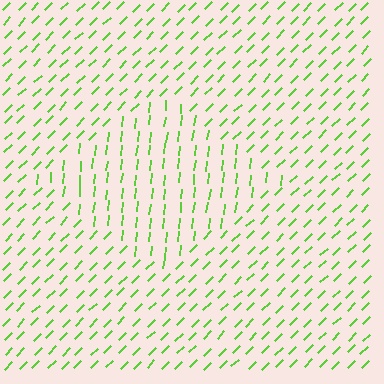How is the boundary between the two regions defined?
The boundary is defined purely by a change in line orientation (approximately 39 degrees difference). All lines are the same color and thickness.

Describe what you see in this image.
The image is filled with small lime line segments. A diamond region in the image has lines oriented differently from the surrounding lines, creating a visible texture boundary.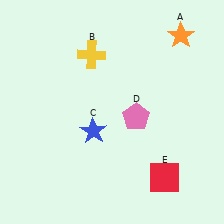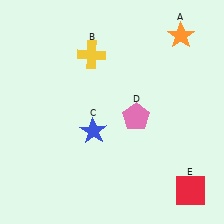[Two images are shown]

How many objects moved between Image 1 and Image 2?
1 object moved between the two images.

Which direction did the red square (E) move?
The red square (E) moved right.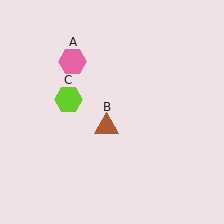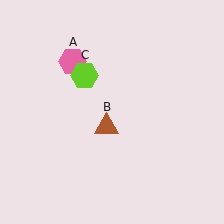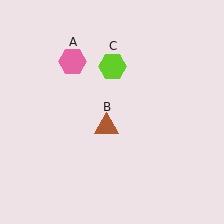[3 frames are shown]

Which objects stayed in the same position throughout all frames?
Pink hexagon (object A) and brown triangle (object B) remained stationary.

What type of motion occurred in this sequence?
The lime hexagon (object C) rotated clockwise around the center of the scene.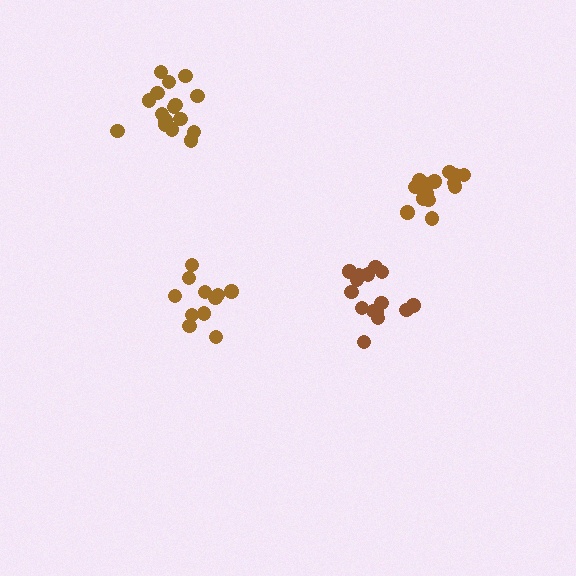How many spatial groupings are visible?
There are 4 spatial groupings.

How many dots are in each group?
Group 1: 11 dots, Group 2: 15 dots, Group 3: 15 dots, Group 4: 16 dots (57 total).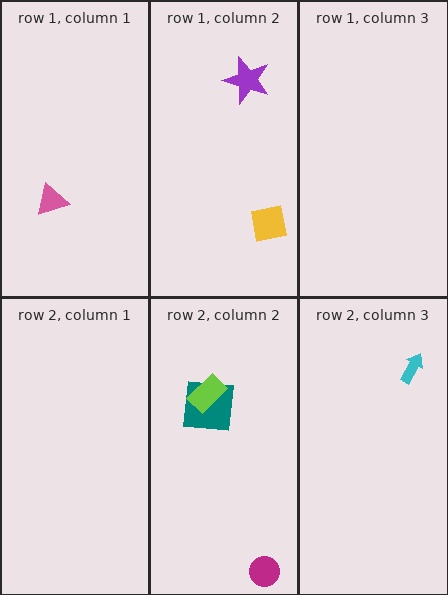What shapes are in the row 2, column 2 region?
The teal square, the lime rectangle, the magenta circle.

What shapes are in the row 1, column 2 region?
The yellow square, the purple star.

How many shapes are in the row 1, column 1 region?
1.